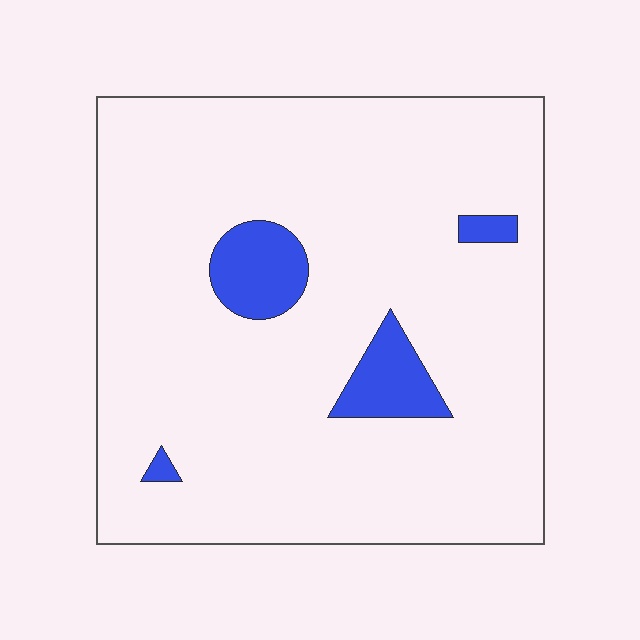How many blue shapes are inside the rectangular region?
4.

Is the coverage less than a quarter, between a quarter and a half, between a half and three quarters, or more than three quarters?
Less than a quarter.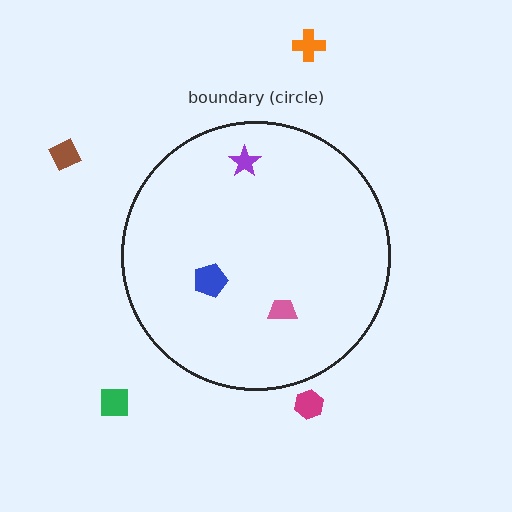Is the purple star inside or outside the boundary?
Inside.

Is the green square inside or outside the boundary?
Outside.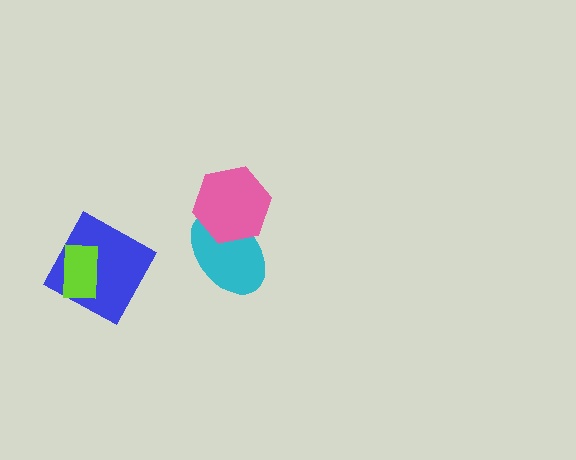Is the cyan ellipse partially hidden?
Yes, it is partially covered by another shape.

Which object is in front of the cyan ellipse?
The pink hexagon is in front of the cyan ellipse.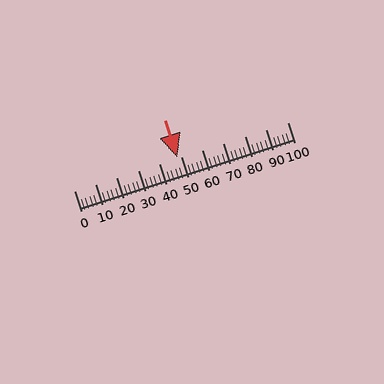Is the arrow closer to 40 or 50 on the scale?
The arrow is closer to 50.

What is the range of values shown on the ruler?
The ruler shows values from 0 to 100.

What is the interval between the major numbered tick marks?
The major tick marks are spaced 10 units apart.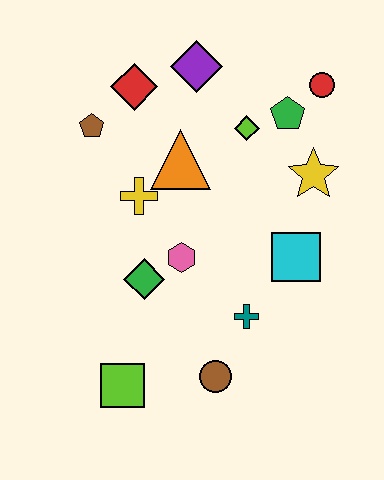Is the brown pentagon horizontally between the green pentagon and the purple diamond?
No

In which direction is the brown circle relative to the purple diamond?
The brown circle is below the purple diamond.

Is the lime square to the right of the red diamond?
No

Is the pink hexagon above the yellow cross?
No